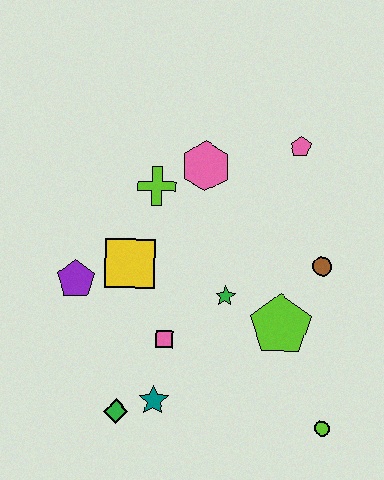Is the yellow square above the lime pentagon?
Yes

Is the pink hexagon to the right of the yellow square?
Yes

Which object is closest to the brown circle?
The lime pentagon is closest to the brown circle.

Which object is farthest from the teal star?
The pink pentagon is farthest from the teal star.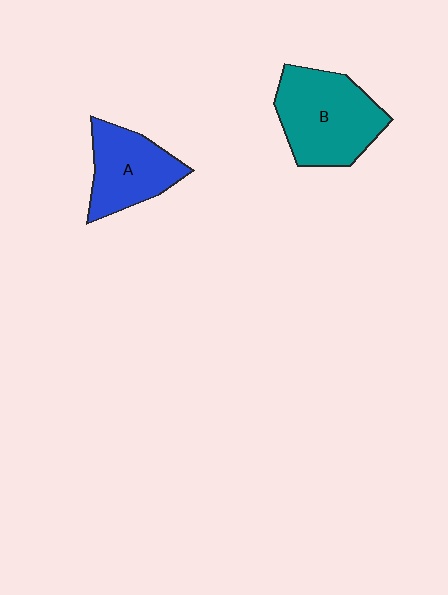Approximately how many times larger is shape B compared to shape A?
Approximately 1.3 times.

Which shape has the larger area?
Shape B (teal).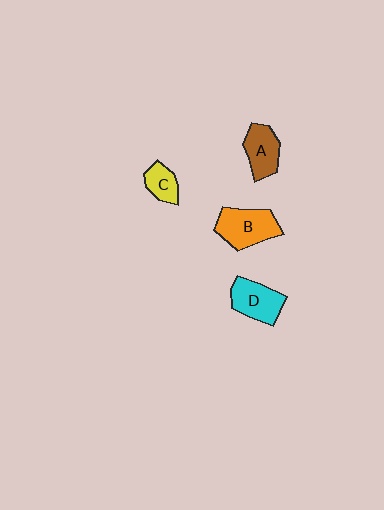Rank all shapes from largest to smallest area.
From largest to smallest: B (orange), D (cyan), A (brown), C (yellow).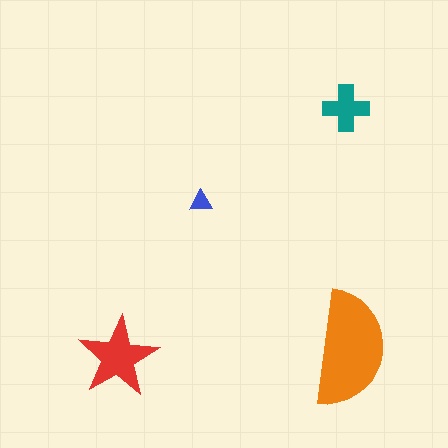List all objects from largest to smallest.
The orange semicircle, the red star, the teal cross, the blue triangle.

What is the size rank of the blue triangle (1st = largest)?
4th.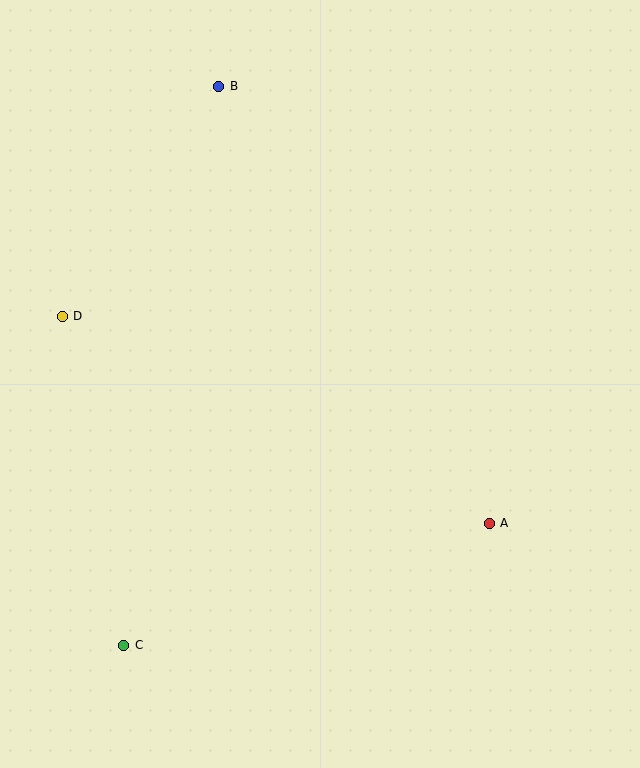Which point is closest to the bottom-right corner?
Point A is closest to the bottom-right corner.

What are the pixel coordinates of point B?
Point B is at (219, 86).